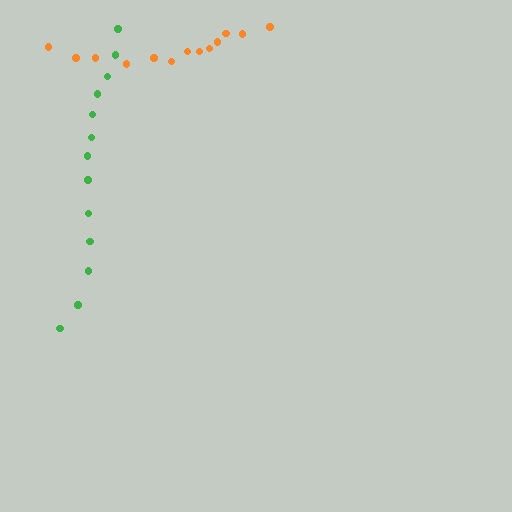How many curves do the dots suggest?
There are 2 distinct paths.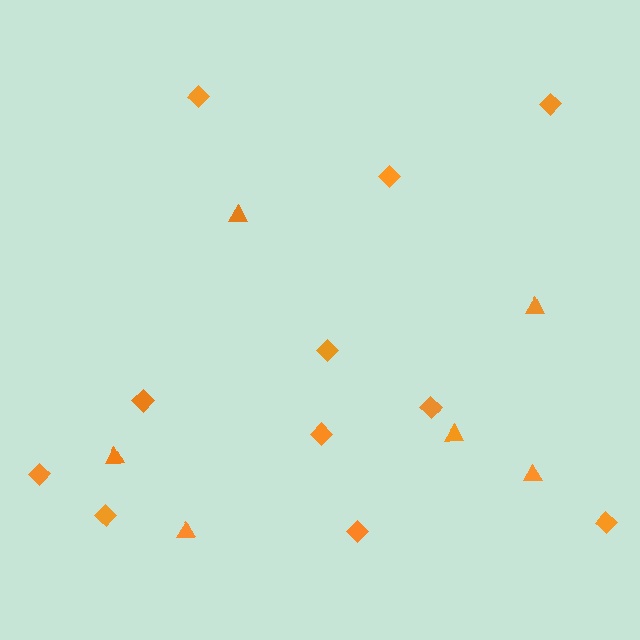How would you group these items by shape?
There are 2 groups: one group of triangles (6) and one group of diamonds (11).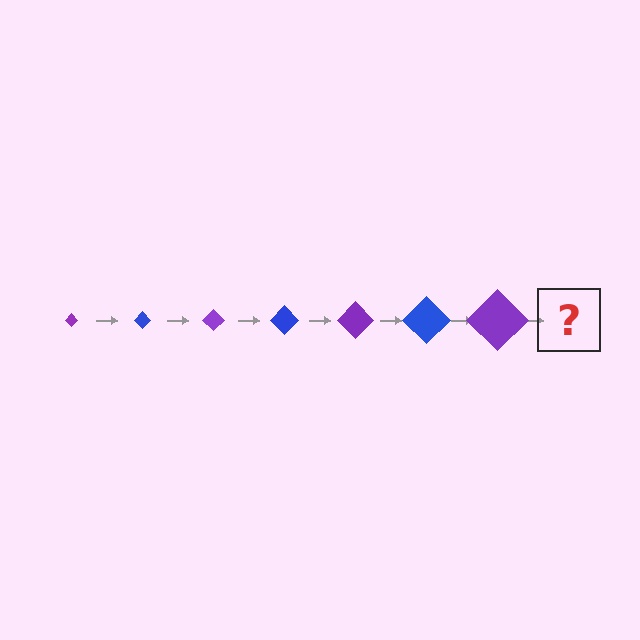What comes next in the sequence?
The next element should be a blue diamond, larger than the previous one.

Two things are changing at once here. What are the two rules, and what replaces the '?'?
The two rules are that the diamond grows larger each step and the color cycles through purple and blue. The '?' should be a blue diamond, larger than the previous one.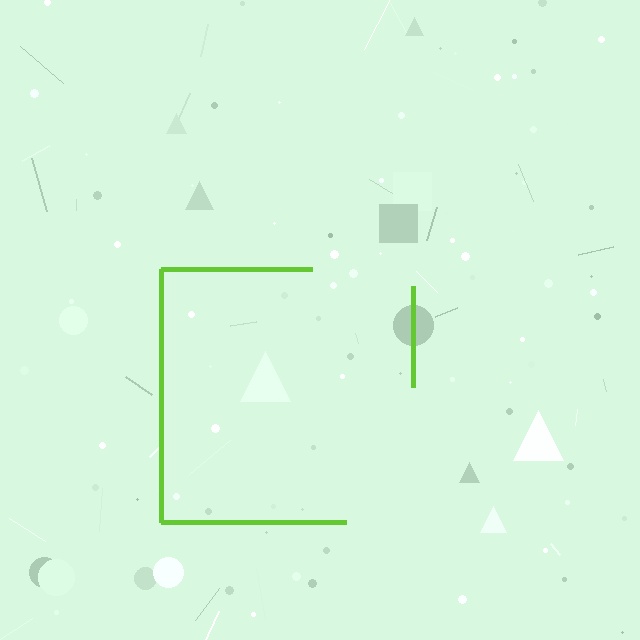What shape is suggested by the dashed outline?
The dashed outline suggests a square.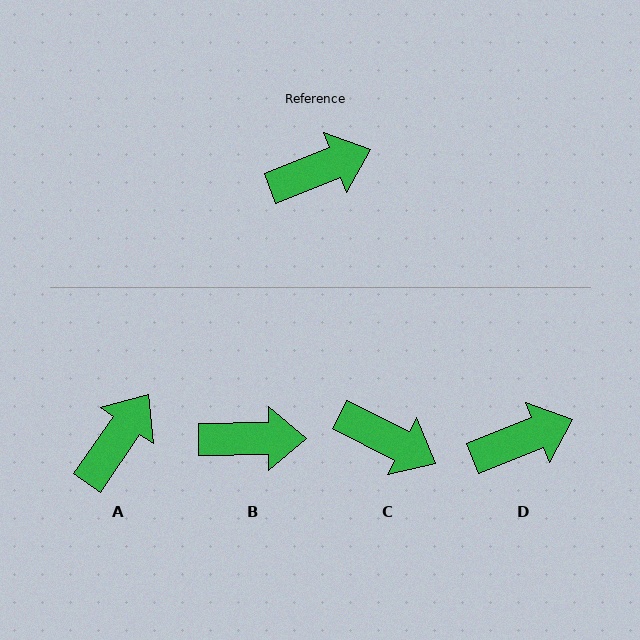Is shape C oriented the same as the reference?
No, it is off by about 48 degrees.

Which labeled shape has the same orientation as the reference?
D.